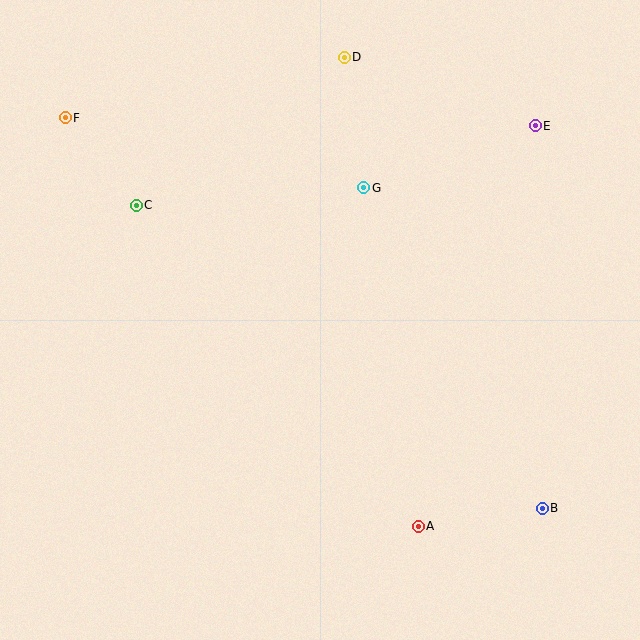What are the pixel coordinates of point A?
Point A is at (418, 526).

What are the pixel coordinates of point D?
Point D is at (344, 57).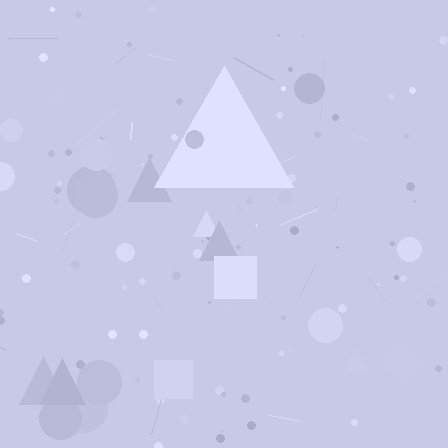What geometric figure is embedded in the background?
A triangle is embedded in the background.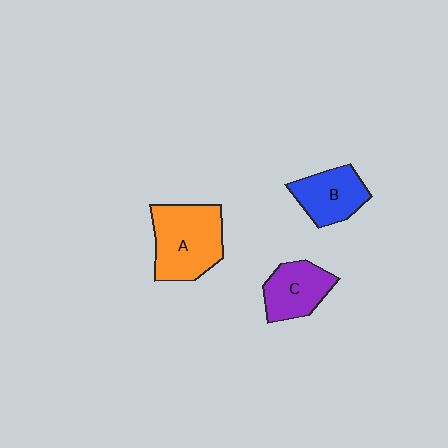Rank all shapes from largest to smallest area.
From largest to smallest: A (orange), B (blue), C (purple).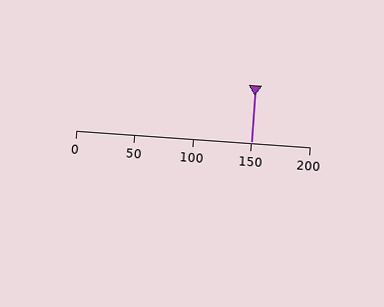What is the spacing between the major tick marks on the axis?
The major ticks are spaced 50 apart.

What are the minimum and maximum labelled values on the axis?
The axis runs from 0 to 200.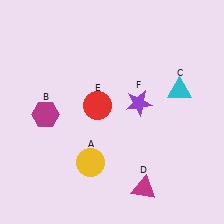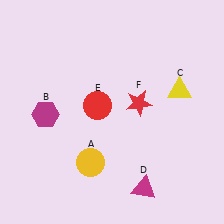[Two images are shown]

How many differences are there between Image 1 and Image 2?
There are 2 differences between the two images.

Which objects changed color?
C changed from cyan to yellow. F changed from purple to red.